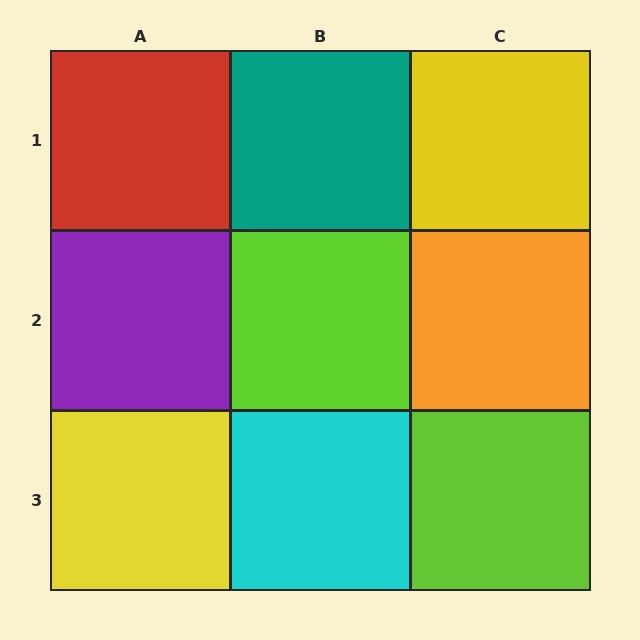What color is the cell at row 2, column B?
Lime.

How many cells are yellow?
2 cells are yellow.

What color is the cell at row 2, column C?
Orange.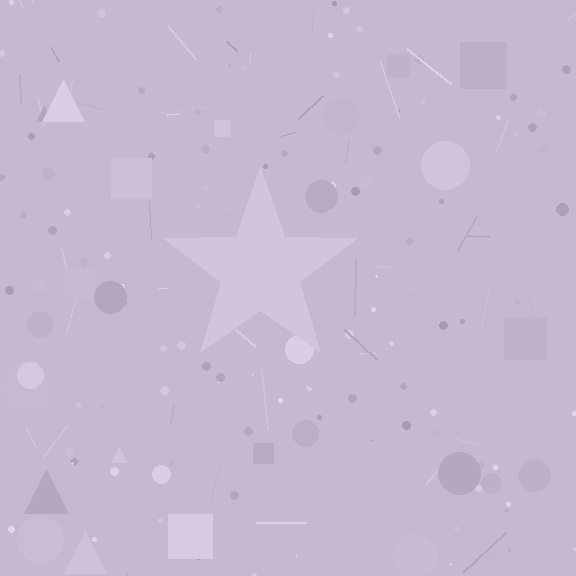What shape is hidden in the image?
A star is hidden in the image.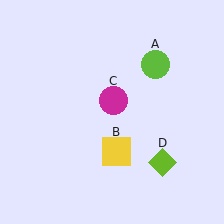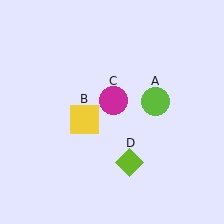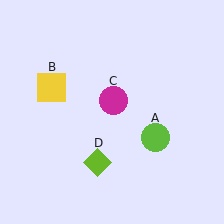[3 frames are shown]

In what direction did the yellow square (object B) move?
The yellow square (object B) moved up and to the left.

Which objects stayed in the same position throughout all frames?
Magenta circle (object C) remained stationary.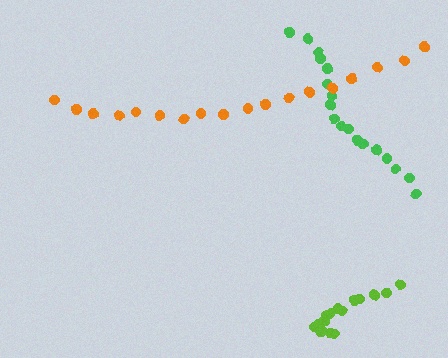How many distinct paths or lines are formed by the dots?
There are 3 distinct paths.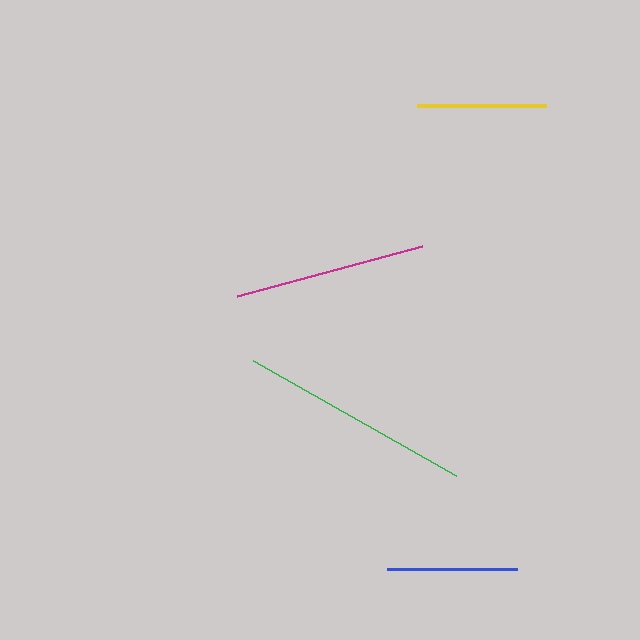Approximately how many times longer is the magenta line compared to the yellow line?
The magenta line is approximately 1.5 times the length of the yellow line.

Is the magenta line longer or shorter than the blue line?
The magenta line is longer than the blue line.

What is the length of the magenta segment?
The magenta segment is approximately 193 pixels long.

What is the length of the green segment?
The green segment is approximately 233 pixels long.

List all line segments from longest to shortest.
From longest to shortest: green, magenta, blue, yellow.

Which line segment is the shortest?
The yellow line is the shortest at approximately 129 pixels.